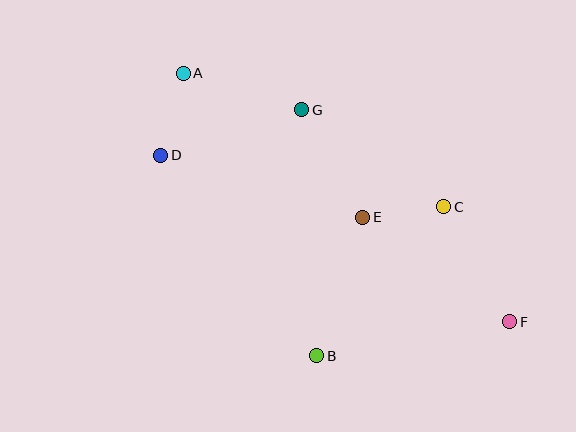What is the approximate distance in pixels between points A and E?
The distance between A and E is approximately 230 pixels.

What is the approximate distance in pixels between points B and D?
The distance between B and D is approximately 254 pixels.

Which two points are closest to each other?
Points C and E are closest to each other.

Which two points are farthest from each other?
Points A and F are farthest from each other.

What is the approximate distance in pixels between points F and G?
The distance between F and G is approximately 297 pixels.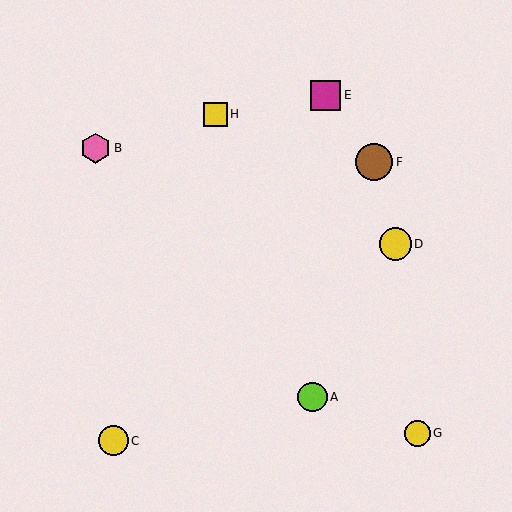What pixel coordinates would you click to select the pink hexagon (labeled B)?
Click at (95, 148) to select the pink hexagon B.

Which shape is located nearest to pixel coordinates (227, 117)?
The yellow square (labeled H) at (215, 114) is nearest to that location.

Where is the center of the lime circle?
The center of the lime circle is at (313, 397).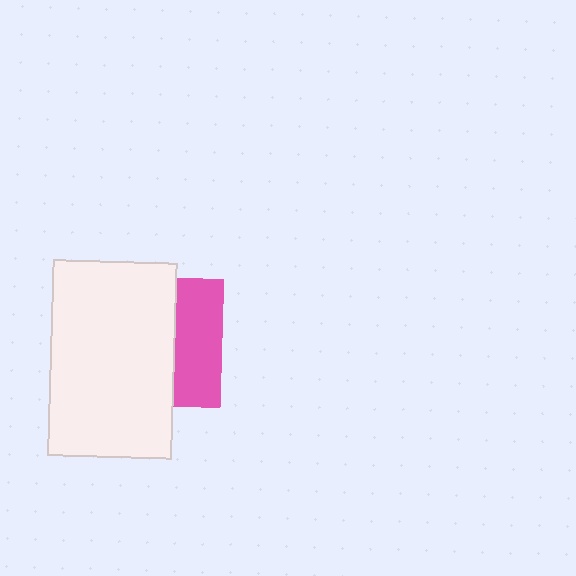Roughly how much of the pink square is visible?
A small part of it is visible (roughly 36%).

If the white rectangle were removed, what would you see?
You would see the complete pink square.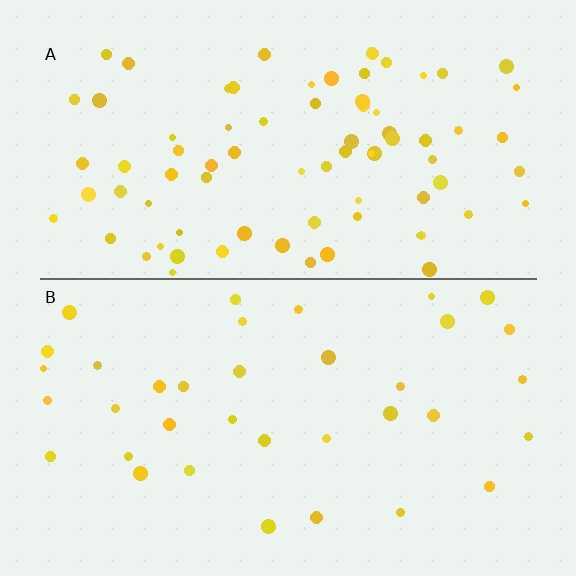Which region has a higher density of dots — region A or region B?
A (the top).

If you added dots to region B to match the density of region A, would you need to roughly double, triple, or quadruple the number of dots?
Approximately double.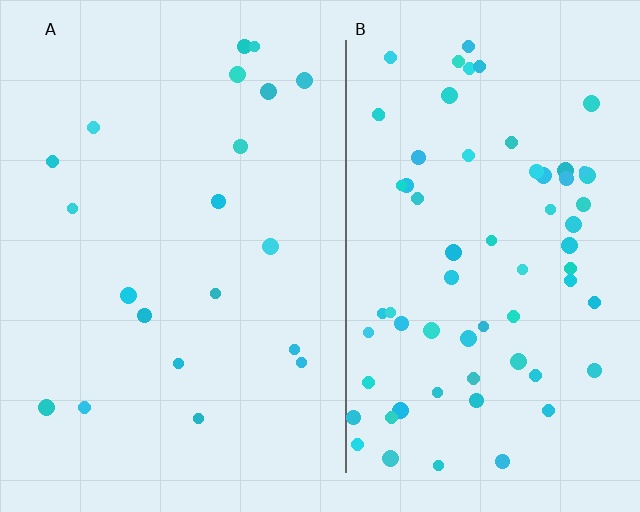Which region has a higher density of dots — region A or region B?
B (the right).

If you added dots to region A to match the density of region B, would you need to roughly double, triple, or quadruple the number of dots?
Approximately triple.